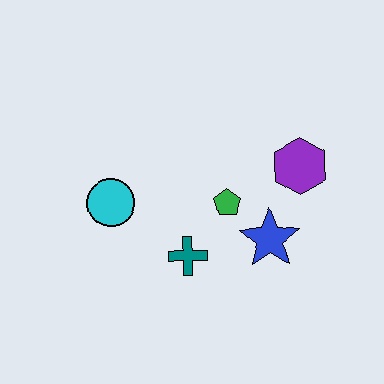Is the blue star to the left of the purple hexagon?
Yes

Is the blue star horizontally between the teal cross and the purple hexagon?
Yes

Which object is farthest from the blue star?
The cyan circle is farthest from the blue star.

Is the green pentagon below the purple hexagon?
Yes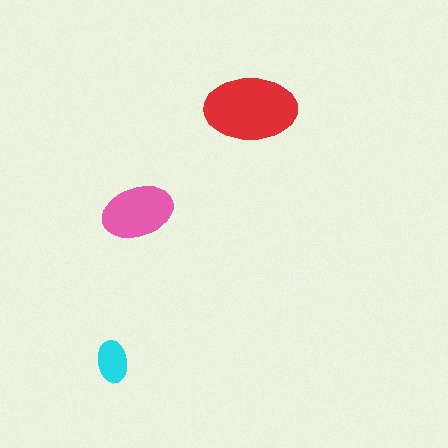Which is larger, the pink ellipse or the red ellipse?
The red one.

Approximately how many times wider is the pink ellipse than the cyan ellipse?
About 1.5 times wider.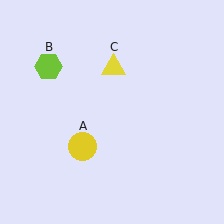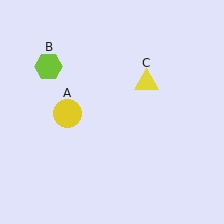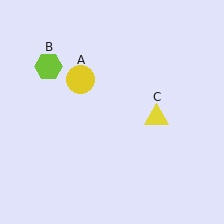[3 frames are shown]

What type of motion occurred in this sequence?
The yellow circle (object A), yellow triangle (object C) rotated clockwise around the center of the scene.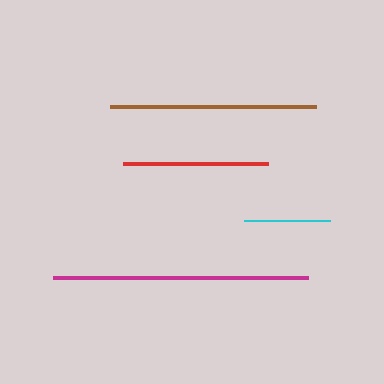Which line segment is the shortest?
The cyan line is the shortest at approximately 85 pixels.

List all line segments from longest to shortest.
From longest to shortest: magenta, brown, red, cyan.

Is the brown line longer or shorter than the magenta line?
The magenta line is longer than the brown line.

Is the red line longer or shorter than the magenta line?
The magenta line is longer than the red line.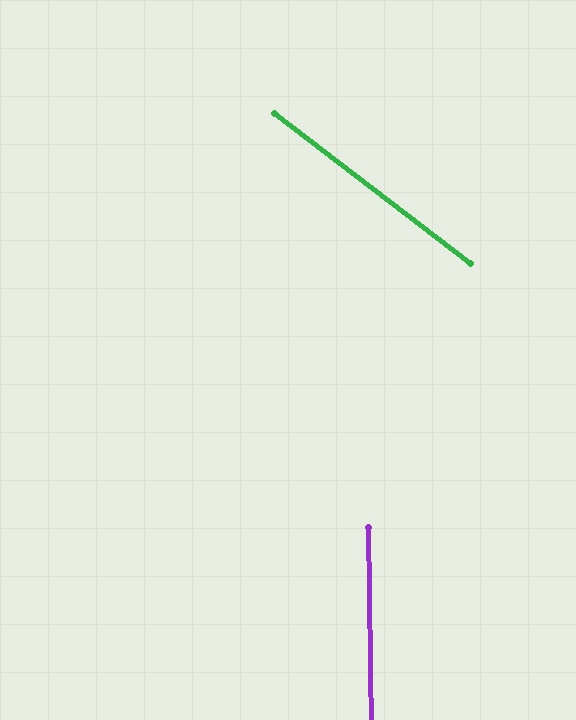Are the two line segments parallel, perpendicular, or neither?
Neither parallel nor perpendicular — they differ by about 52°.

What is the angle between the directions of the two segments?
Approximately 52 degrees.